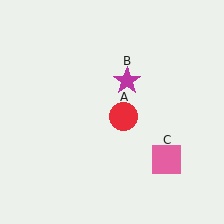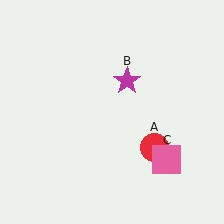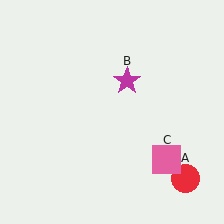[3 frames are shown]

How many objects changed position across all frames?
1 object changed position: red circle (object A).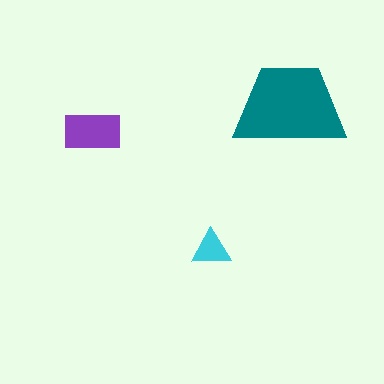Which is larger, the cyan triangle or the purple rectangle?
The purple rectangle.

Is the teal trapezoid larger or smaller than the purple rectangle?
Larger.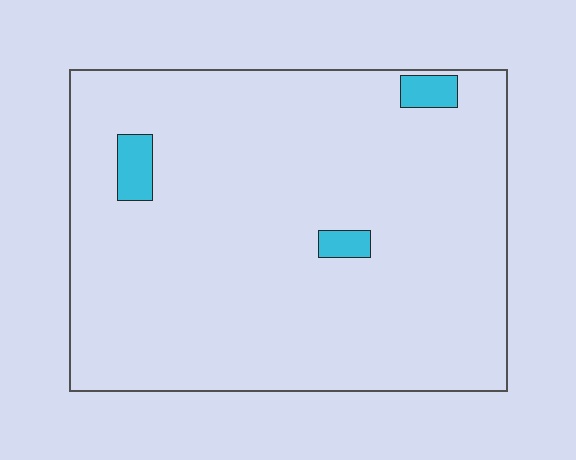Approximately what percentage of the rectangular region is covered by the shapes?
Approximately 5%.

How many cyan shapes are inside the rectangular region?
3.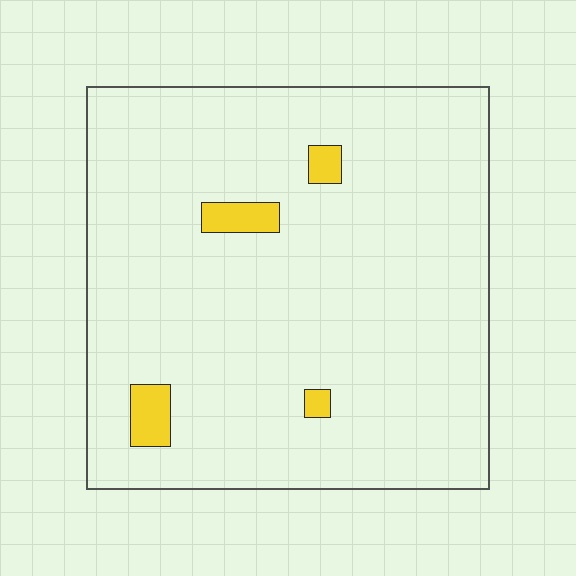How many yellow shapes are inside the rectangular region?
4.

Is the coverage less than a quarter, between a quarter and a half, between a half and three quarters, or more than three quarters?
Less than a quarter.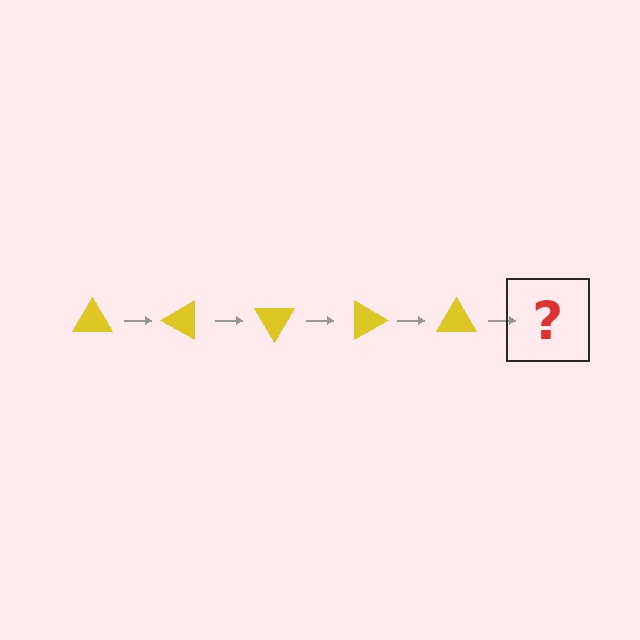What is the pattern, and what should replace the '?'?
The pattern is that the triangle rotates 30 degrees each step. The '?' should be a yellow triangle rotated 150 degrees.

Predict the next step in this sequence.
The next step is a yellow triangle rotated 150 degrees.